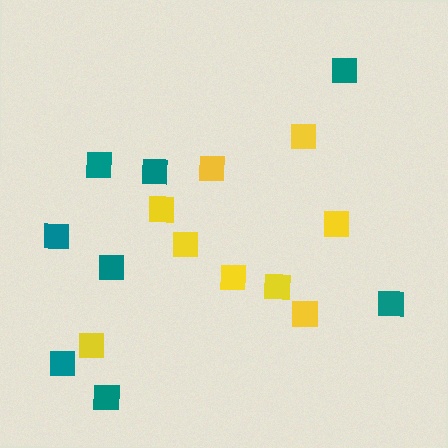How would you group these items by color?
There are 2 groups: one group of teal squares (8) and one group of yellow squares (9).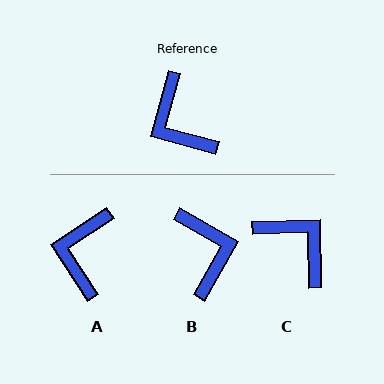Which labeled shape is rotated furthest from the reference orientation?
B, about 166 degrees away.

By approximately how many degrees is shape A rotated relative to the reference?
Approximately 41 degrees clockwise.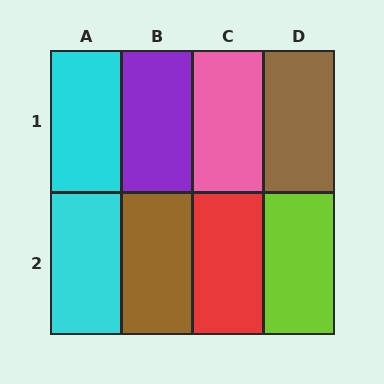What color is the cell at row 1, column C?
Pink.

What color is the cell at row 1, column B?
Purple.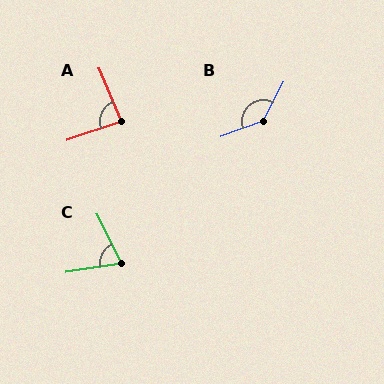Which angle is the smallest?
C, at approximately 72 degrees.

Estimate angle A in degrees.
Approximately 86 degrees.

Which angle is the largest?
B, at approximately 137 degrees.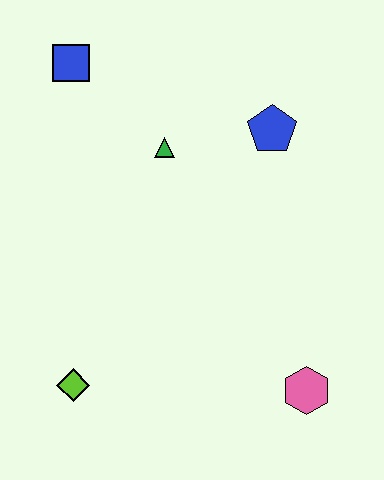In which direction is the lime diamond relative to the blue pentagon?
The lime diamond is below the blue pentagon.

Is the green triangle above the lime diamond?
Yes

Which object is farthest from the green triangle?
The pink hexagon is farthest from the green triangle.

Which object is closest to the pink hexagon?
The lime diamond is closest to the pink hexagon.